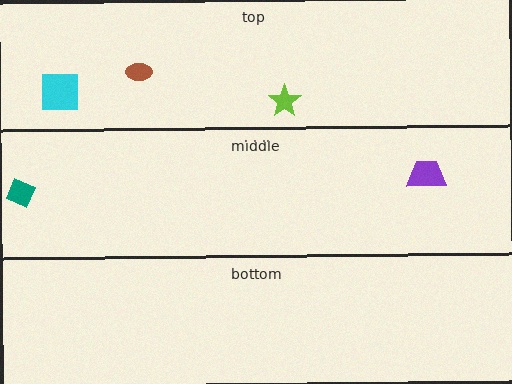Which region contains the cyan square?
The top region.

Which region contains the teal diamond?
The middle region.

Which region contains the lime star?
The top region.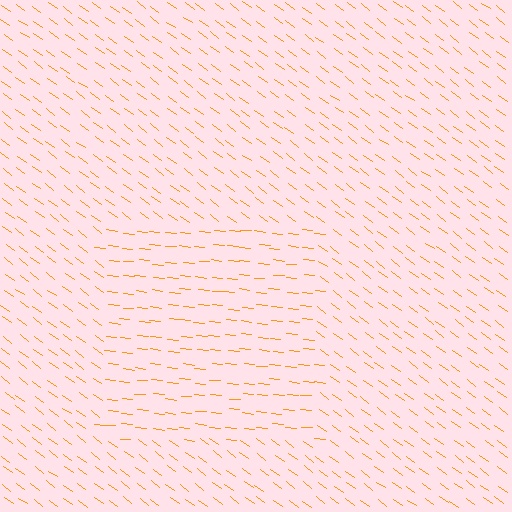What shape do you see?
I see a rectangle.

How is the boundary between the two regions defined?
The boundary is defined purely by a change in line orientation (approximately 31 degrees difference). All lines are the same color and thickness.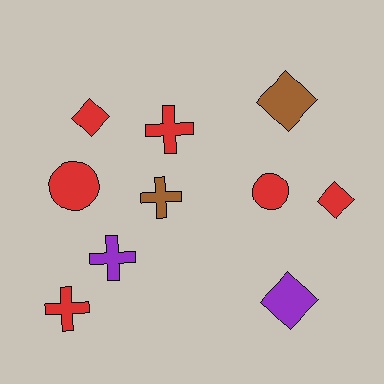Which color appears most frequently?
Red, with 6 objects.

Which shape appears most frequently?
Diamond, with 4 objects.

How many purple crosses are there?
There is 1 purple cross.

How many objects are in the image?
There are 10 objects.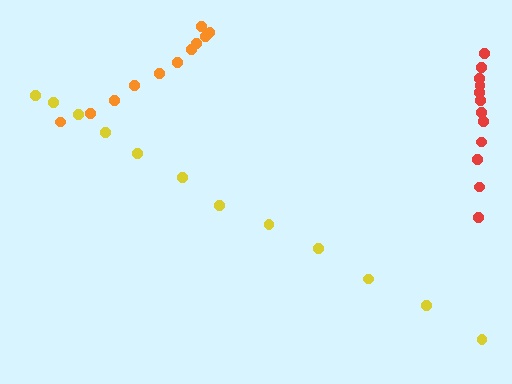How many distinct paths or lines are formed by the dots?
There are 3 distinct paths.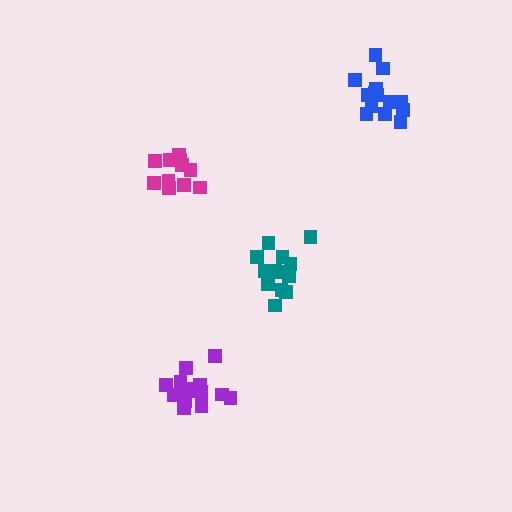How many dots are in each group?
Group 1: 13 dots, Group 2: 14 dots, Group 3: 16 dots, Group 4: 13 dots (56 total).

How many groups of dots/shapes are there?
There are 4 groups.